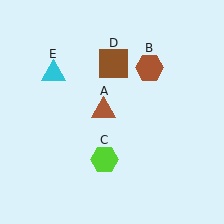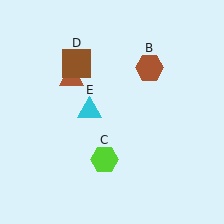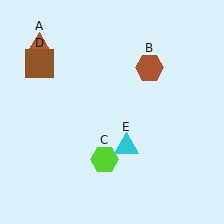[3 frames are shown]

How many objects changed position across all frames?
3 objects changed position: brown triangle (object A), brown square (object D), cyan triangle (object E).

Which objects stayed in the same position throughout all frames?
Brown hexagon (object B) and lime hexagon (object C) remained stationary.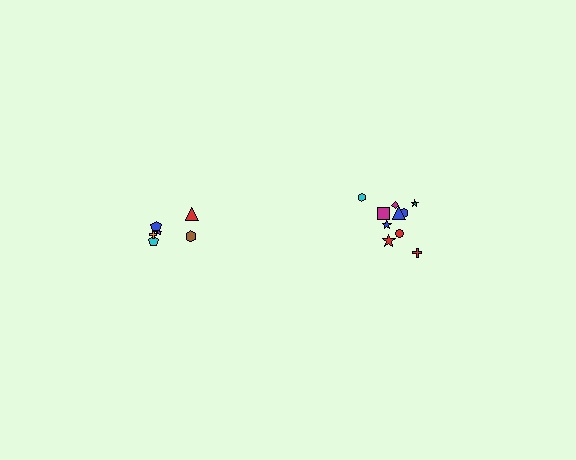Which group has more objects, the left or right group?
The right group.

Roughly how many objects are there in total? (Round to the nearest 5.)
Roughly 15 objects in total.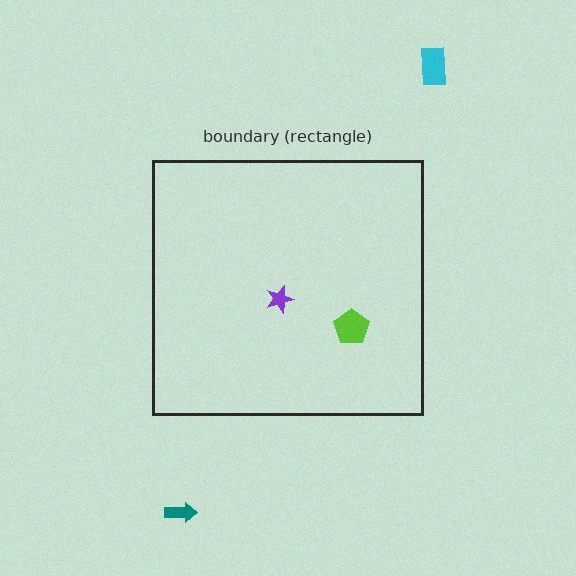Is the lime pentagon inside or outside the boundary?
Inside.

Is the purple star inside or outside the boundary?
Inside.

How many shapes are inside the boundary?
2 inside, 2 outside.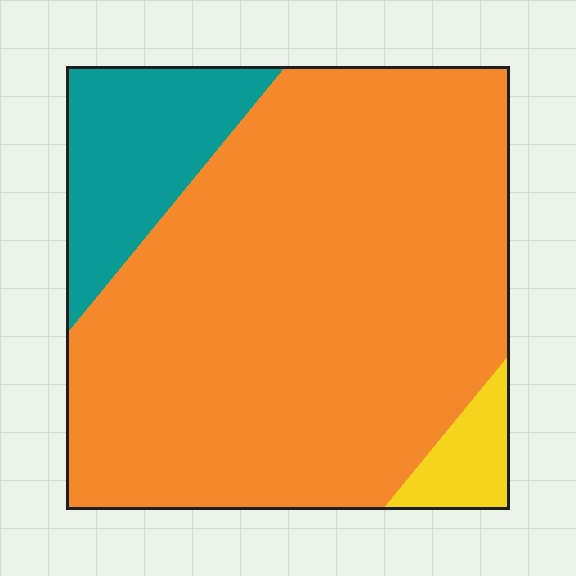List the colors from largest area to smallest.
From largest to smallest: orange, teal, yellow.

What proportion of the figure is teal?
Teal takes up less than a sixth of the figure.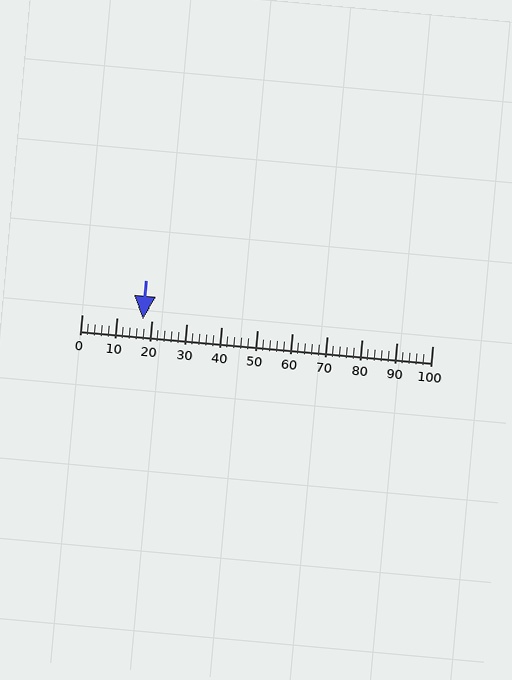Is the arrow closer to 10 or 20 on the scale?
The arrow is closer to 20.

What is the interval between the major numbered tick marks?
The major tick marks are spaced 10 units apart.